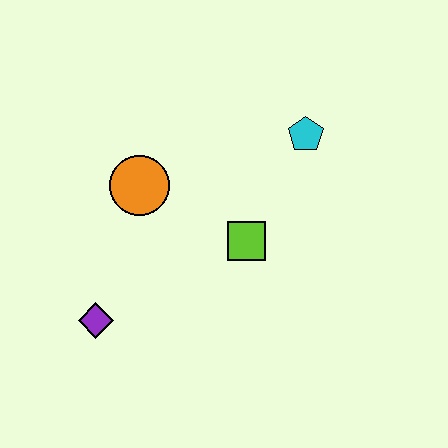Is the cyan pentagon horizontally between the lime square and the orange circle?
No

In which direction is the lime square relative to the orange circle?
The lime square is to the right of the orange circle.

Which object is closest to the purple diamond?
The orange circle is closest to the purple diamond.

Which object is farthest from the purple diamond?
The cyan pentagon is farthest from the purple diamond.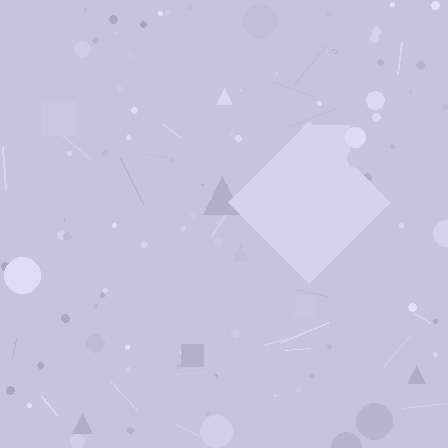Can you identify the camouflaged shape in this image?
The camouflaged shape is a diamond.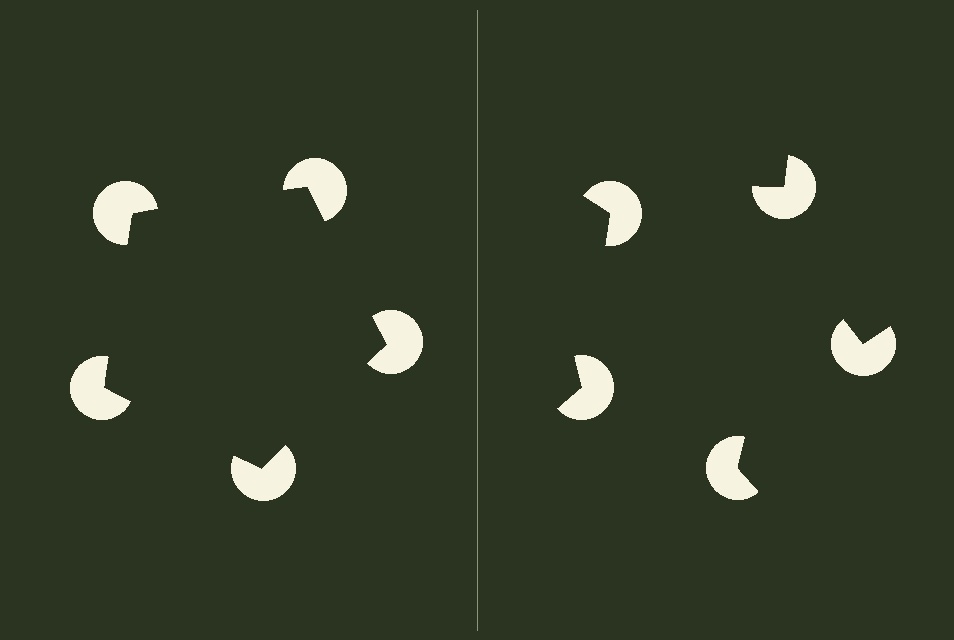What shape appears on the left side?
An illusory pentagon.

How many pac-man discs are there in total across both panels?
10 — 5 on each side.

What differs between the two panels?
The pac-man discs are positioned identically on both sides; only the wedge orientations differ. On the left they align to a pentagon; on the right they are misaligned.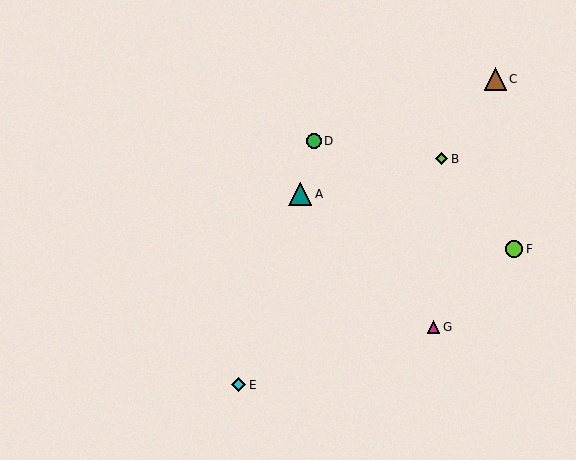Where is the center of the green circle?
The center of the green circle is at (314, 141).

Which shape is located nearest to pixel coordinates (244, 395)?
The cyan diamond (labeled E) at (238, 385) is nearest to that location.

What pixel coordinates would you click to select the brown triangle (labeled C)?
Click at (495, 79) to select the brown triangle C.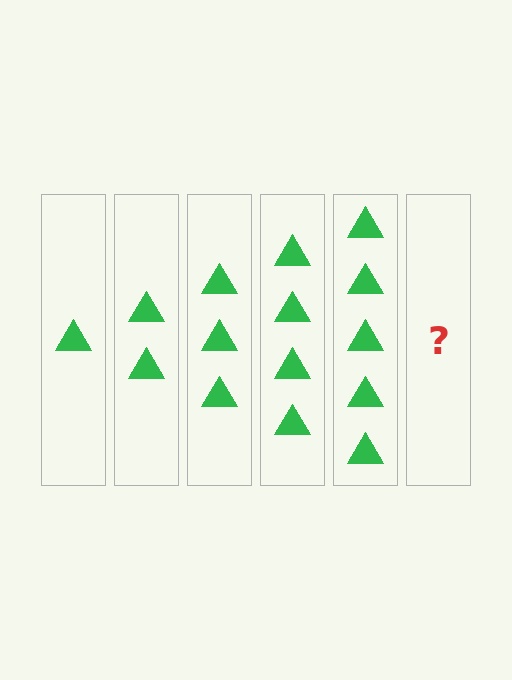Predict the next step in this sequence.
The next step is 6 triangles.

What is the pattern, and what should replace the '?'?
The pattern is that each step adds one more triangle. The '?' should be 6 triangles.